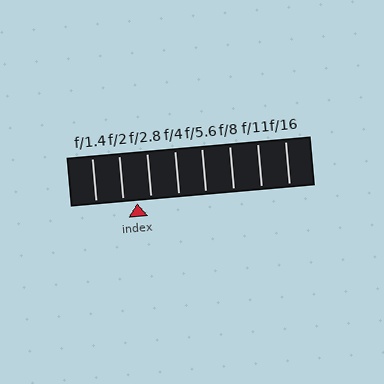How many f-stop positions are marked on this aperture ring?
There are 8 f-stop positions marked.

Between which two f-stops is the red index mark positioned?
The index mark is between f/2 and f/2.8.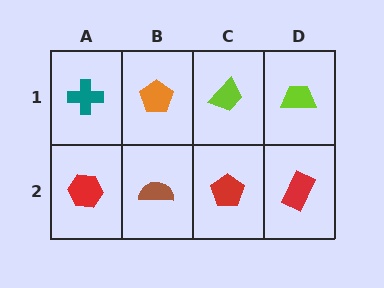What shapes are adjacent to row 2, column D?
A lime trapezoid (row 1, column D), a red pentagon (row 2, column C).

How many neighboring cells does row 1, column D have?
2.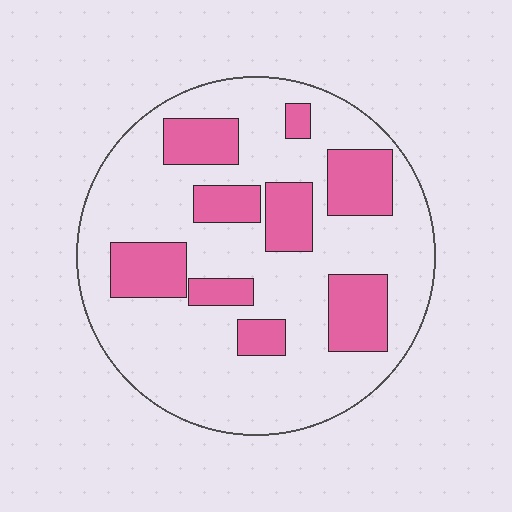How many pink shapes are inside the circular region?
9.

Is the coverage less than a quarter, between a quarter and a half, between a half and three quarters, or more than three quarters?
Between a quarter and a half.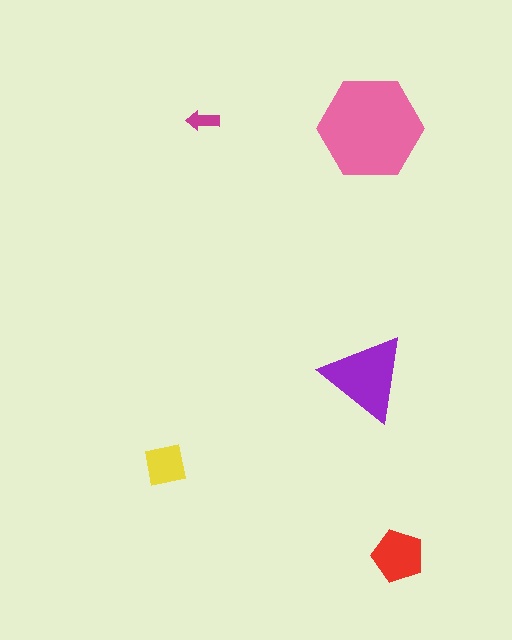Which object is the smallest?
The magenta arrow.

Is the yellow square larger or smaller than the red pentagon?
Smaller.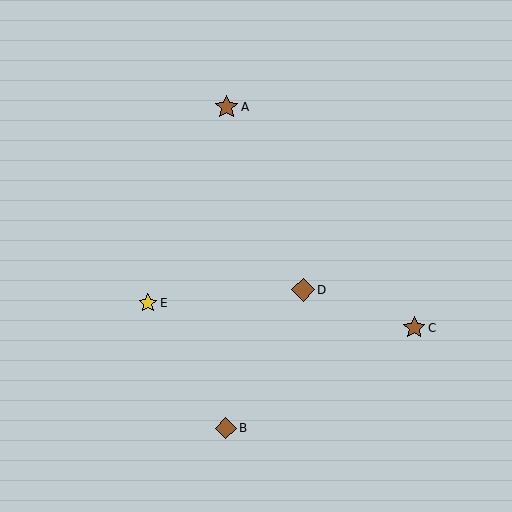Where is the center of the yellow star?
The center of the yellow star is at (148, 303).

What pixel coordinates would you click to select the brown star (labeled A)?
Click at (227, 107) to select the brown star A.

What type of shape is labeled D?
Shape D is a brown diamond.